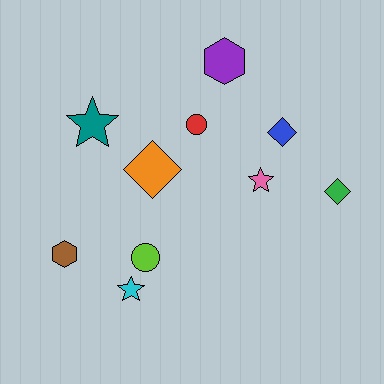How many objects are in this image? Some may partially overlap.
There are 10 objects.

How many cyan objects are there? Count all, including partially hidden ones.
There is 1 cyan object.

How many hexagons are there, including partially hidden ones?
There are 2 hexagons.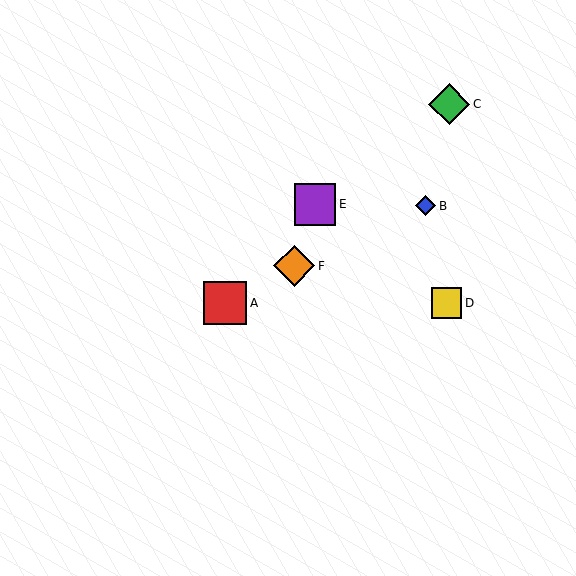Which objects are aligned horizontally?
Objects A, D are aligned horizontally.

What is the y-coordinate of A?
Object A is at y≈303.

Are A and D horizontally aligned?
Yes, both are at y≈303.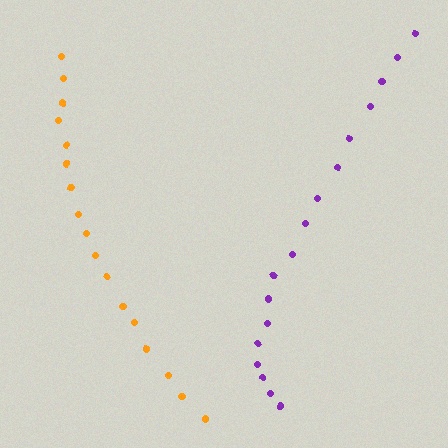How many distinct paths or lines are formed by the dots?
There are 2 distinct paths.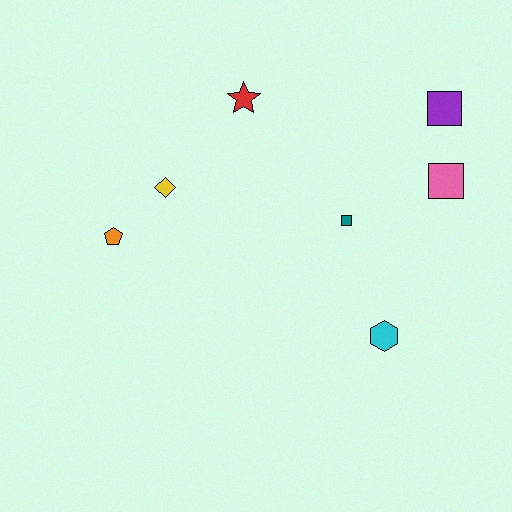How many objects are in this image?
There are 7 objects.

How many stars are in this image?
There is 1 star.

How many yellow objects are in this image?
There is 1 yellow object.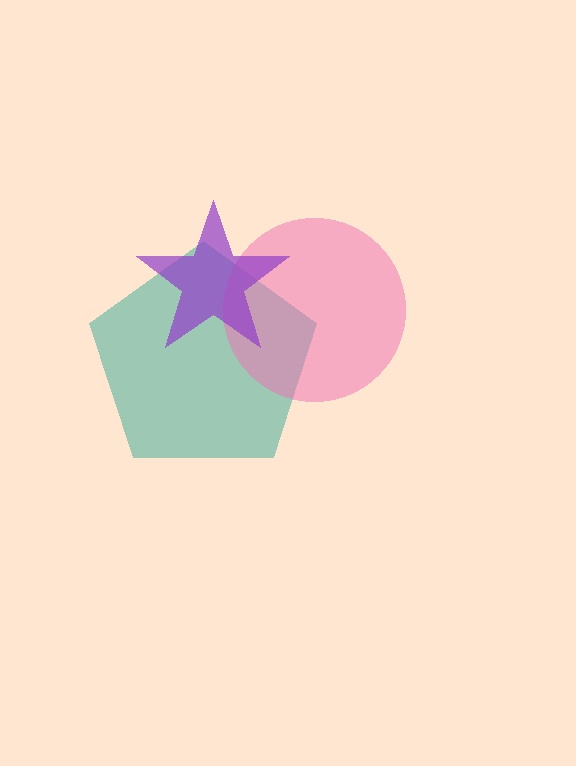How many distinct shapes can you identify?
There are 3 distinct shapes: a teal pentagon, a pink circle, a purple star.